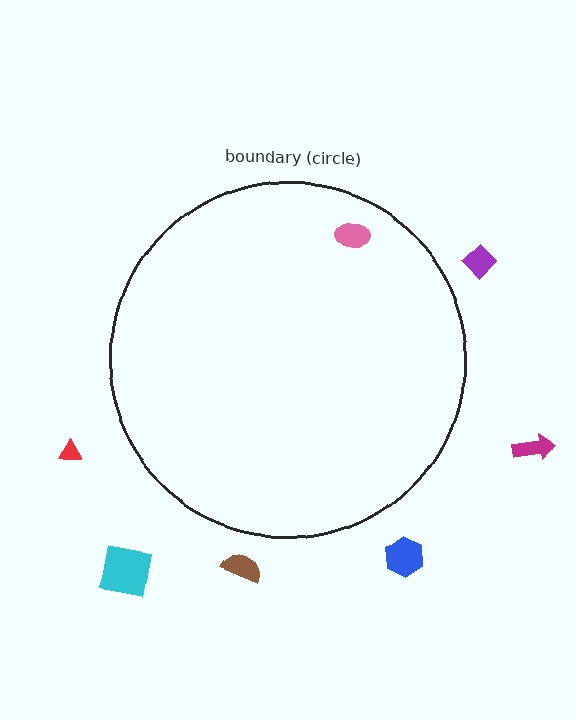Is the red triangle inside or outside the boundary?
Outside.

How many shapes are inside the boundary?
1 inside, 6 outside.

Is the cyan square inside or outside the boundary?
Outside.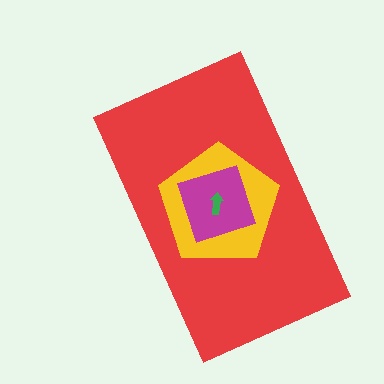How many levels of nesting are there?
4.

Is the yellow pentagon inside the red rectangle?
Yes.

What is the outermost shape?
The red rectangle.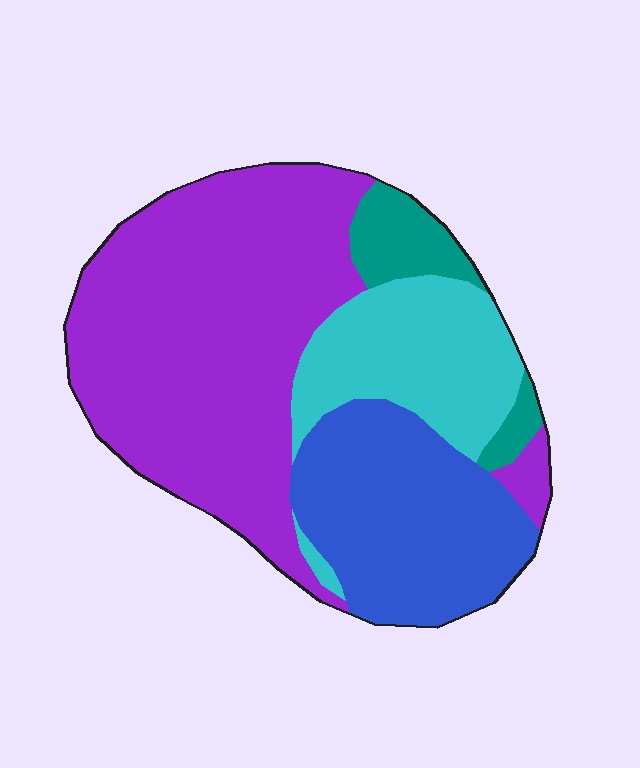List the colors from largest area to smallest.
From largest to smallest: purple, blue, cyan, teal.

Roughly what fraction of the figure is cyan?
Cyan takes up less than a quarter of the figure.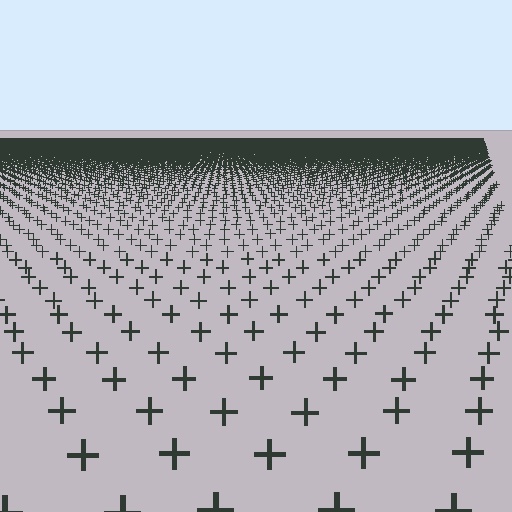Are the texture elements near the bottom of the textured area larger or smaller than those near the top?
Larger. Near the bottom, elements are closer to the viewer and appear at a bigger on-screen size.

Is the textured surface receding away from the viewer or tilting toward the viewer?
The surface is receding away from the viewer. Texture elements get smaller and denser toward the top.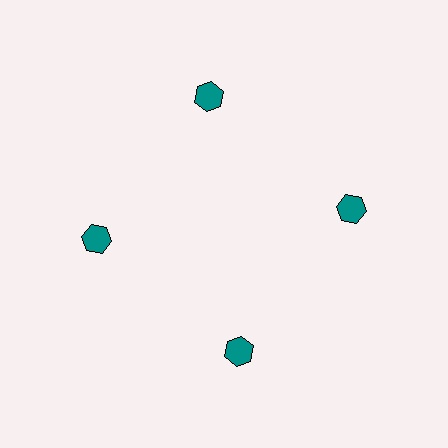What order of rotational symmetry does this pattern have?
This pattern has 4-fold rotational symmetry.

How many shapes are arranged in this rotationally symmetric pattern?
There are 4 shapes, arranged in 4 groups of 1.